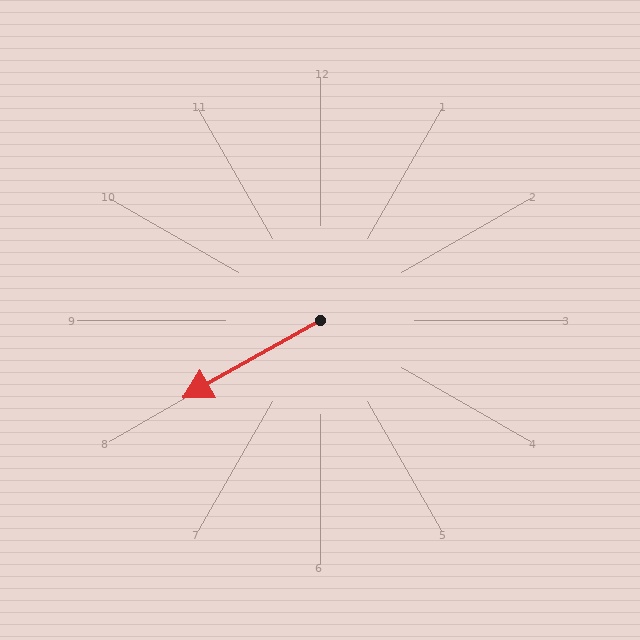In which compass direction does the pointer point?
Southwest.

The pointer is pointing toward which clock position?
Roughly 8 o'clock.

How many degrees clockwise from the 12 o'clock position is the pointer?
Approximately 241 degrees.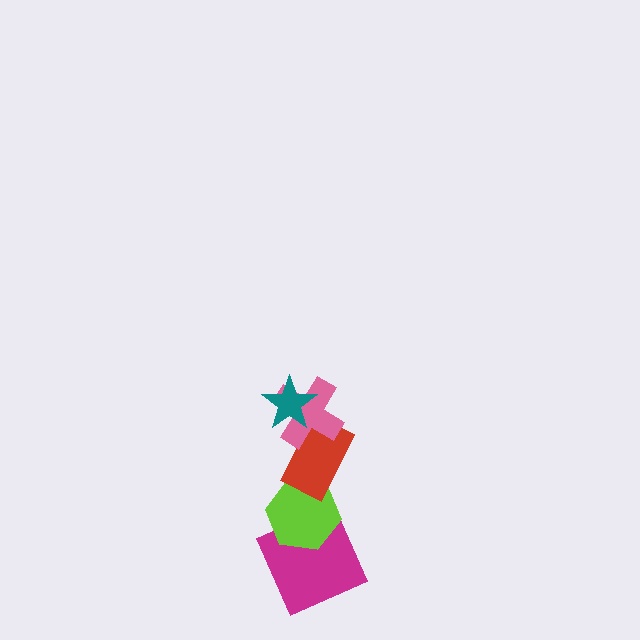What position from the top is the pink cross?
The pink cross is 2nd from the top.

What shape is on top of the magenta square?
The lime hexagon is on top of the magenta square.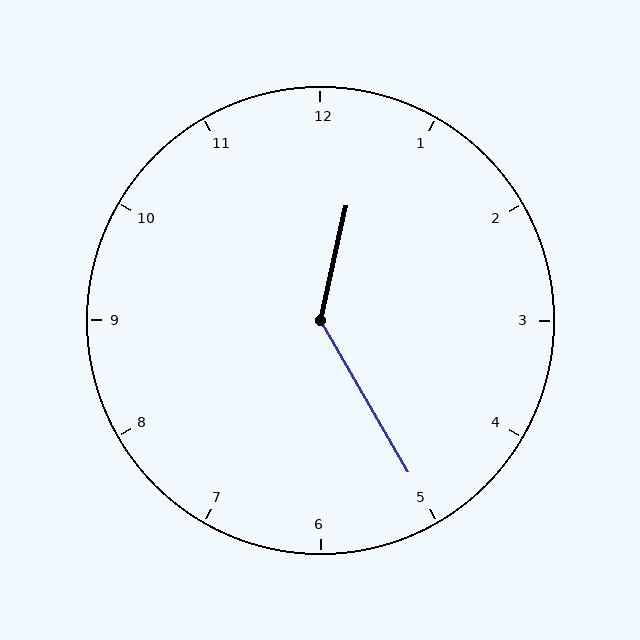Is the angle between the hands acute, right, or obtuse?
It is obtuse.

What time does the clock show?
12:25.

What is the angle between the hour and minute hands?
Approximately 138 degrees.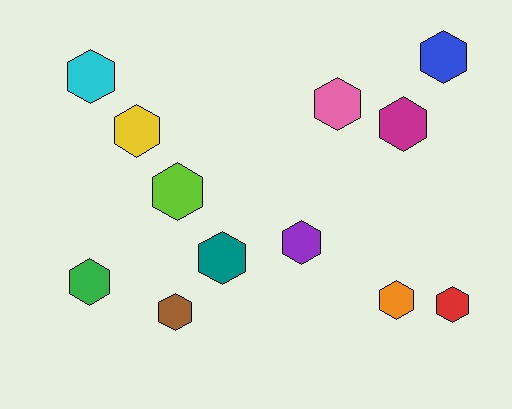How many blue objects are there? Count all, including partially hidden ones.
There is 1 blue object.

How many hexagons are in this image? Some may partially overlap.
There are 12 hexagons.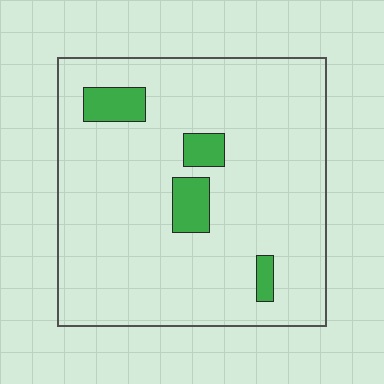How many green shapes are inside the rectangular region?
4.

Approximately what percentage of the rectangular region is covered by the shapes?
Approximately 10%.